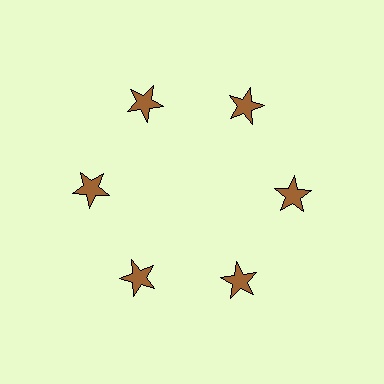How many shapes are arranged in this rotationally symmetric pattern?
There are 6 shapes, arranged in 6 groups of 1.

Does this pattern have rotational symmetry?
Yes, this pattern has 6-fold rotational symmetry. It looks the same after rotating 60 degrees around the center.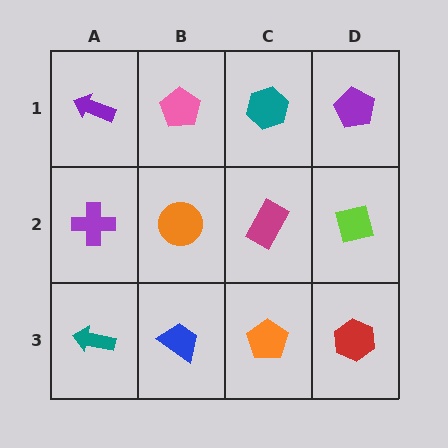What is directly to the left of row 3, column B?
A teal arrow.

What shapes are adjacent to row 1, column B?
An orange circle (row 2, column B), a purple arrow (row 1, column A), a teal hexagon (row 1, column C).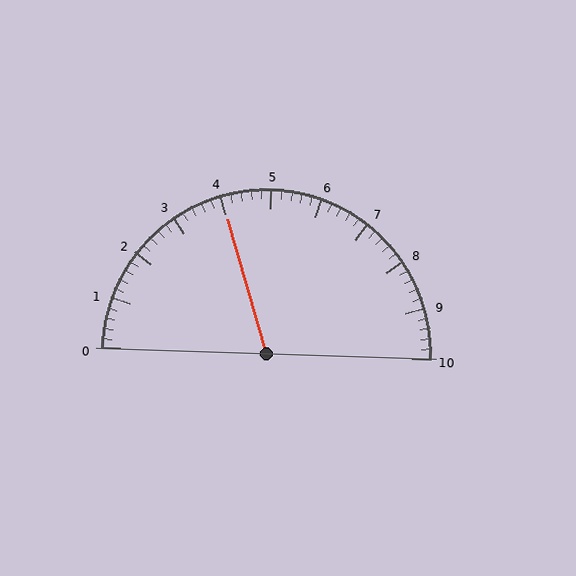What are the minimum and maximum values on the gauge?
The gauge ranges from 0 to 10.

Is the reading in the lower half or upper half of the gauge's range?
The reading is in the lower half of the range (0 to 10).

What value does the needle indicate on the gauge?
The needle indicates approximately 4.0.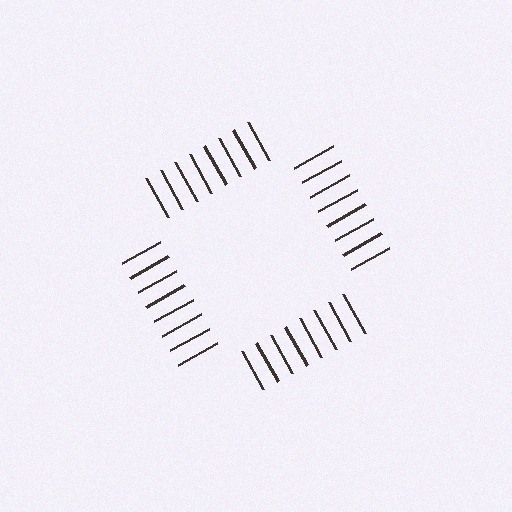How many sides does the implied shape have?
4 sides — the line-ends trace a square.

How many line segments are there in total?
32 — 8 along each of the 4 edges.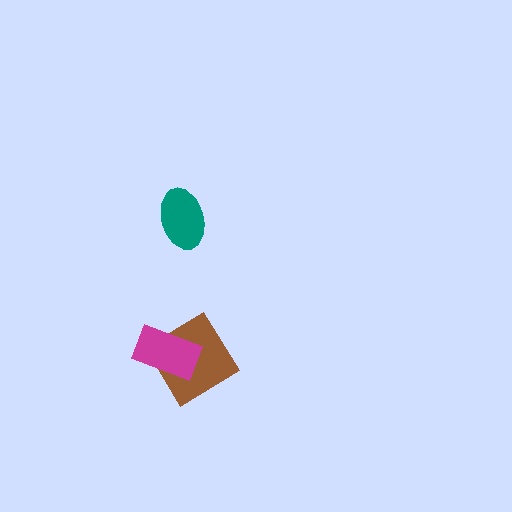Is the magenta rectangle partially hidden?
No, no other shape covers it.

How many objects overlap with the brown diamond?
1 object overlaps with the brown diamond.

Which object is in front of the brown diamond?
The magenta rectangle is in front of the brown diamond.